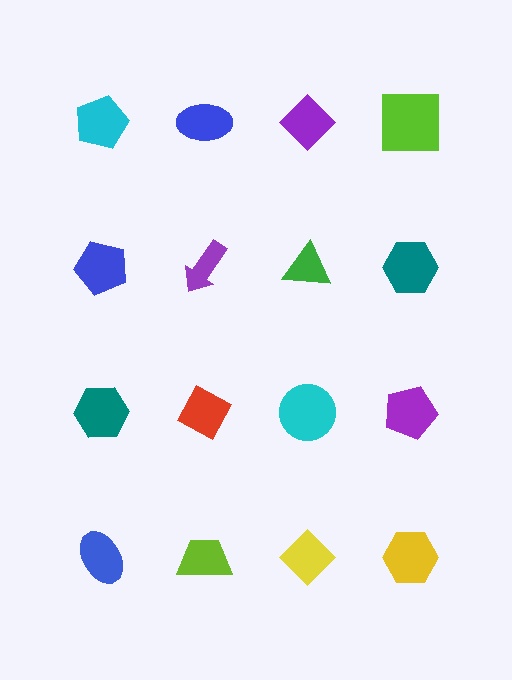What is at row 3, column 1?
A teal hexagon.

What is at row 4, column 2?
A lime trapezoid.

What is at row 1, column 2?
A blue ellipse.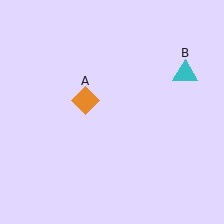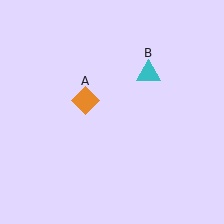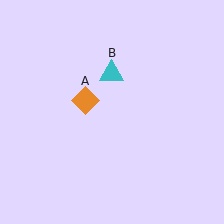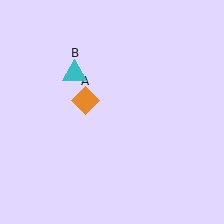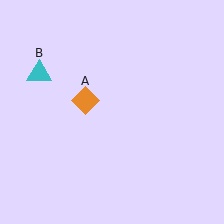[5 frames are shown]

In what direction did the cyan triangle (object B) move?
The cyan triangle (object B) moved left.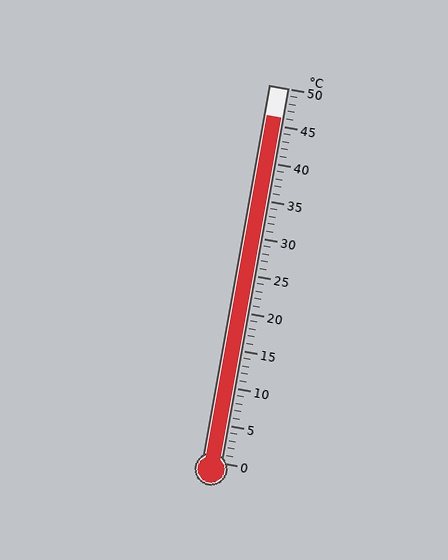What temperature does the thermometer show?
The thermometer shows approximately 46°C.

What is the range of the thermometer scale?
The thermometer scale ranges from 0°C to 50°C.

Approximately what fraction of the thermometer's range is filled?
The thermometer is filled to approximately 90% of its range.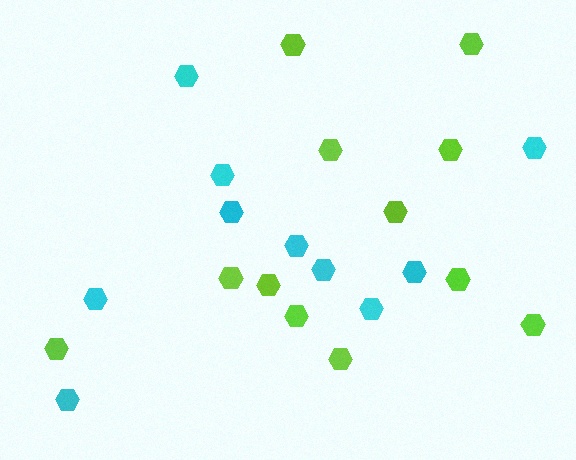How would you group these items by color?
There are 2 groups: one group of lime hexagons (12) and one group of cyan hexagons (10).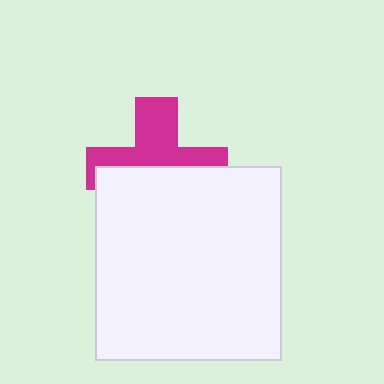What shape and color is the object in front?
The object in front is a white rectangle.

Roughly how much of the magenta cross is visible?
About half of it is visible (roughly 48%).